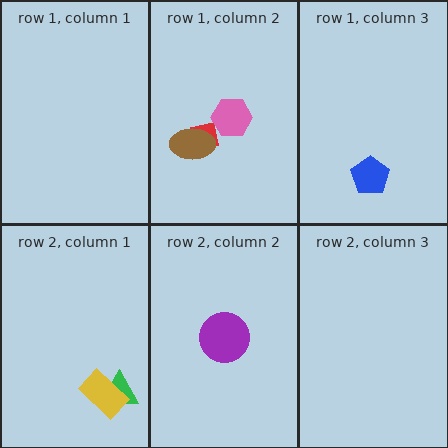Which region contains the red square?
The row 1, column 2 region.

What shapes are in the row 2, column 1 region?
The green triangle, the yellow rectangle.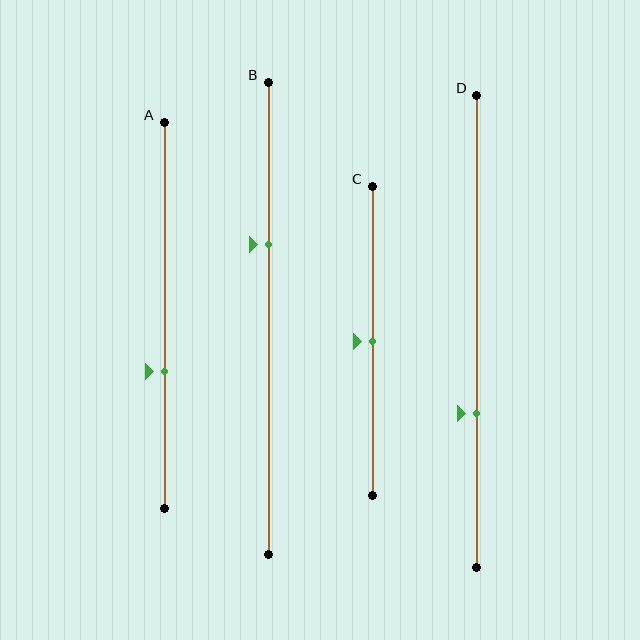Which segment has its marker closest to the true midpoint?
Segment C has its marker closest to the true midpoint.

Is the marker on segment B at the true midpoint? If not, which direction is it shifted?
No, the marker on segment B is shifted upward by about 16% of the segment length.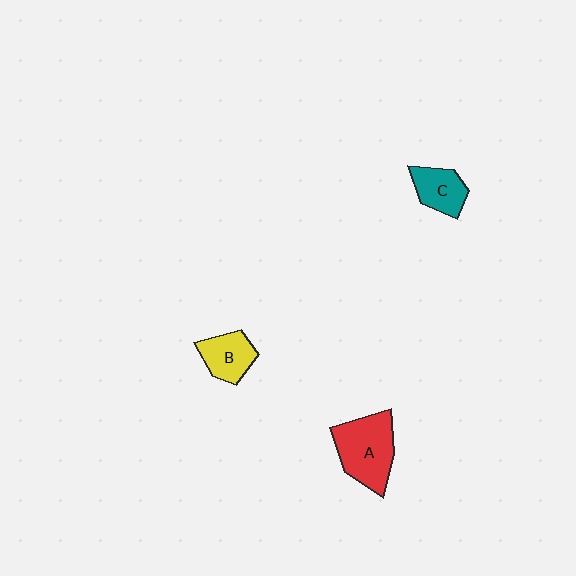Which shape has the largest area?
Shape A (red).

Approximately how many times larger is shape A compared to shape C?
Approximately 1.7 times.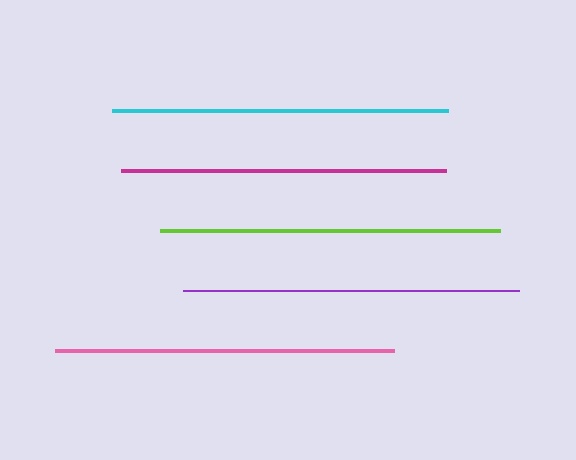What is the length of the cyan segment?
The cyan segment is approximately 335 pixels long.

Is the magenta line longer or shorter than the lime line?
The lime line is longer than the magenta line.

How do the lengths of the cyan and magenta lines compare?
The cyan and magenta lines are approximately the same length.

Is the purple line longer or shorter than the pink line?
The pink line is longer than the purple line.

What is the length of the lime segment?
The lime segment is approximately 340 pixels long.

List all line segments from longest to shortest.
From longest to shortest: lime, pink, purple, cyan, magenta.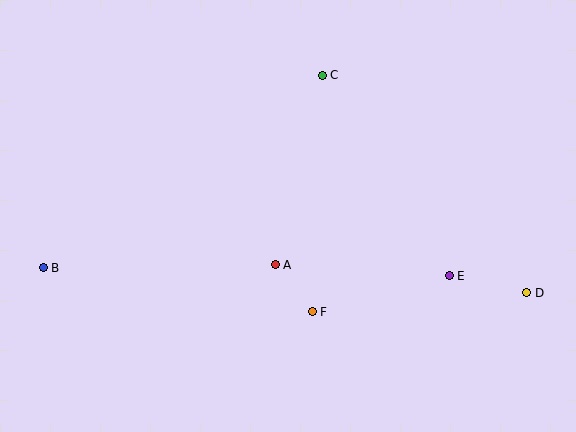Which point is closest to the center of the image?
Point A at (275, 265) is closest to the center.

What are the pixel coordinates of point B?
Point B is at (43, 268).